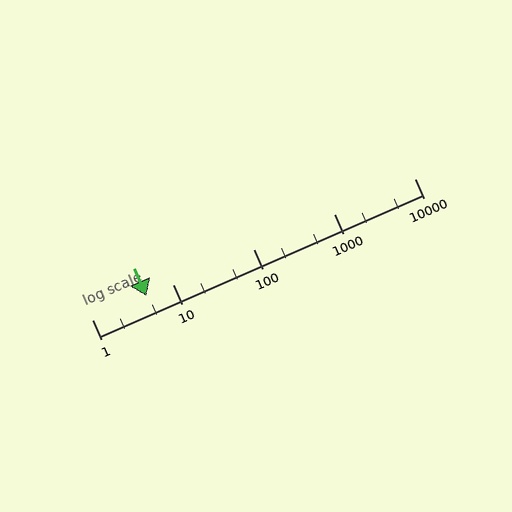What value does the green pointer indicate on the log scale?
The pointer indicates approximately 4.8.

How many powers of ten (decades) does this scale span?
The scale spans 4 decades, from 1 to 10000.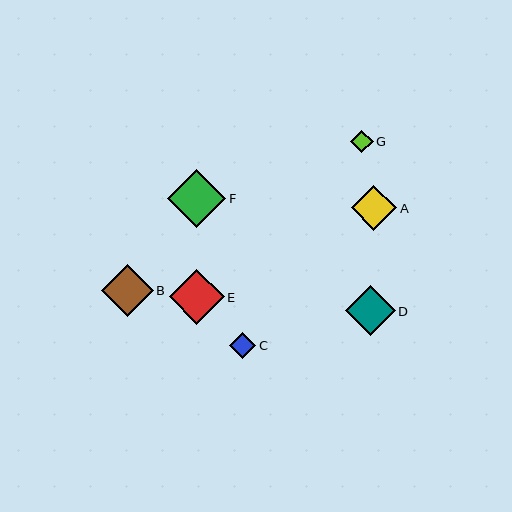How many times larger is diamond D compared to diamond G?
Diamond D is approximately 2.2 times the size of diamond G.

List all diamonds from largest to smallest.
From largest to smallest: F, E, B, D, A, C, G.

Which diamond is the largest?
Diamond F is the largest with a size of approximately 58 pixels.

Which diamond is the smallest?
Diamond G is the smallest with a size of approximately 23 pixels.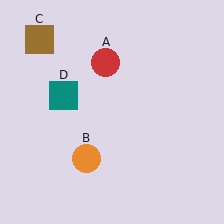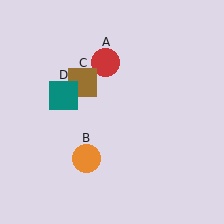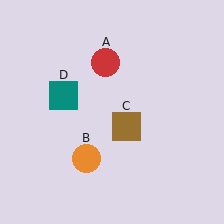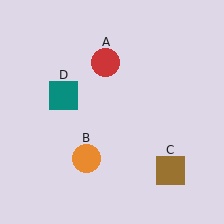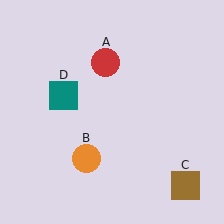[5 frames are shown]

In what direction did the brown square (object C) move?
The brown square (object C) moved down and to the right.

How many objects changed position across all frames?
1 object changed position: brown square (object C).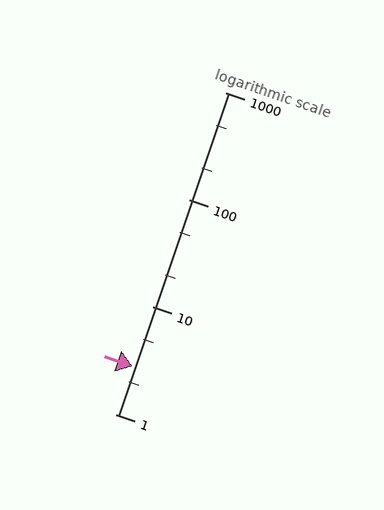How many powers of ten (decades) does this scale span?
The scale spans 3 decades, from 1 to 1000.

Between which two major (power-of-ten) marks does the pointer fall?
The pointer is between 1 and 10.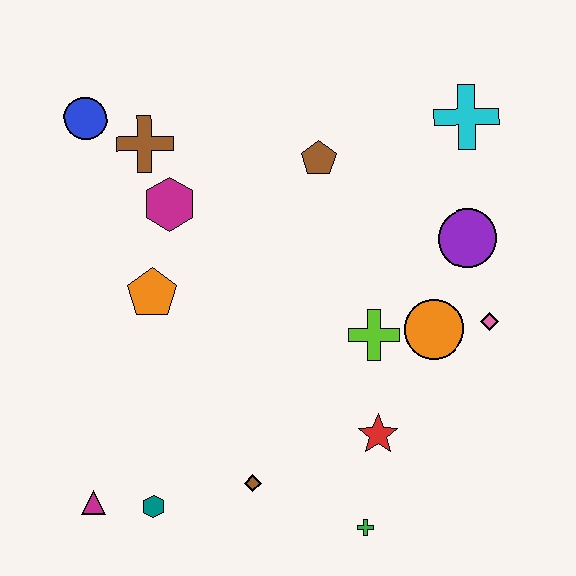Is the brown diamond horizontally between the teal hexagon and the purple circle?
Yes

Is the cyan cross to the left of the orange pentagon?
No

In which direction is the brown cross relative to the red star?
The brown cross is above the red star.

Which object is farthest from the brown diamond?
The cyan cross is farthest from the brown diamond.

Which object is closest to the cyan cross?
The purple circle is closest to the cyan cross.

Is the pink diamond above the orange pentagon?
No